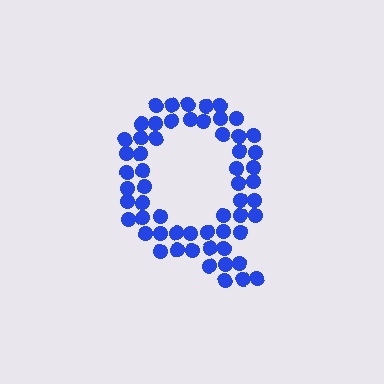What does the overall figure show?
The overall figure shows the letter Q.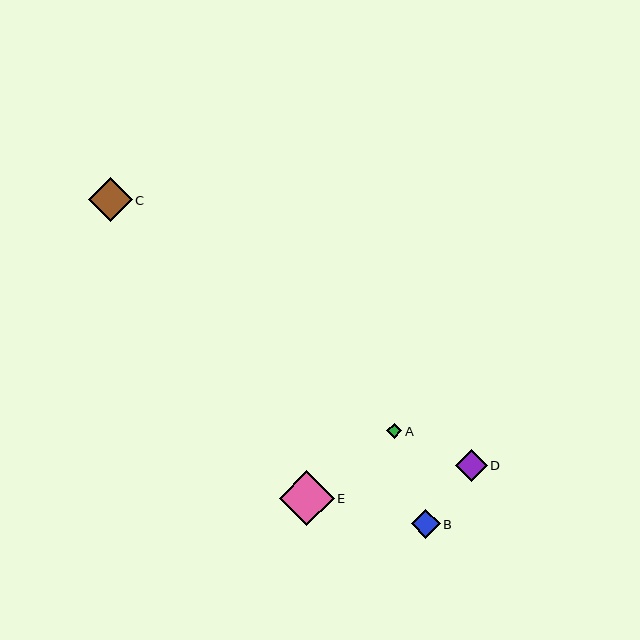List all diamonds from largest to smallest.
From largest to smallest: E, C, D, B, A.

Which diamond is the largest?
Diamond E is the largest with a size of approximately 55 pixels.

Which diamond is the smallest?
Diamond A is the smallest with a size of approximately 16 pixels.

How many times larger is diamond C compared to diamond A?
Diamond C is approximately 2.8 times the size of diamond A.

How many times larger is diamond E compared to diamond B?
Diamond E is approximately 1.9 times the size of diamond B.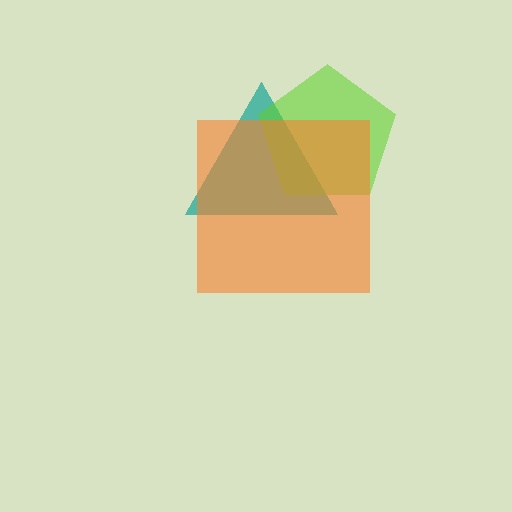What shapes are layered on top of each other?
The layered shapes are: a teal triangle, a lime pentagon, an orange square.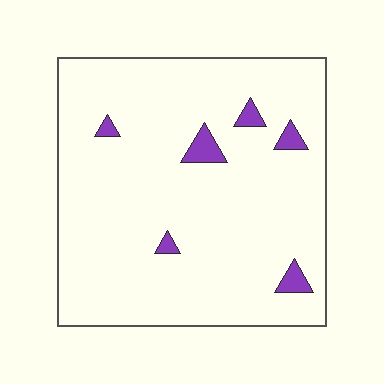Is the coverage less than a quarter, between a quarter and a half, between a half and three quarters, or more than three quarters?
Less than a quarter.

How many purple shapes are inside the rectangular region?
6.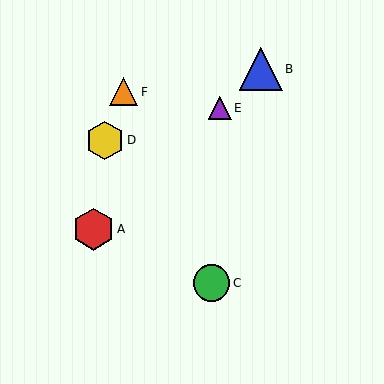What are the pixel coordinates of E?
Object E is at (220, 108).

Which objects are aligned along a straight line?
Objects A, B, E are aligned along a straight line.